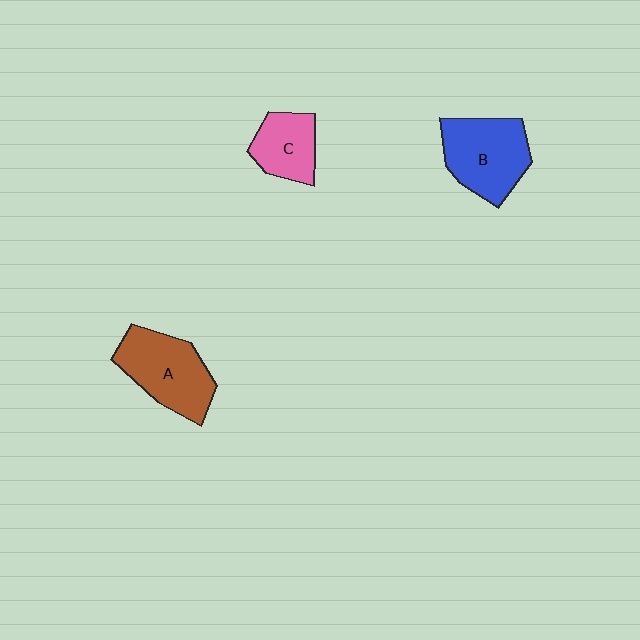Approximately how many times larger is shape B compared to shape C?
Approximately 1.6 times.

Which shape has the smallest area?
Shape C (pink).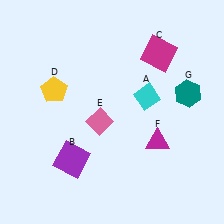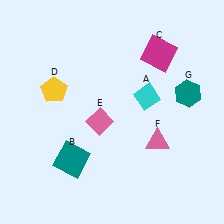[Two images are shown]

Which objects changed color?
B changed from purple to teal. F changed from magenta to pink.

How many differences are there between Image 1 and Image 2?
There are 2 differences between the two images.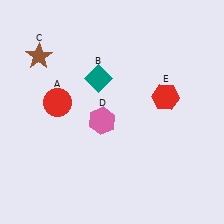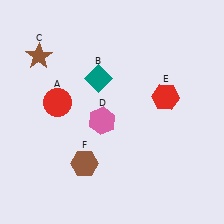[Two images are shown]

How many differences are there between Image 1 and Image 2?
There is 1 difference between the two images.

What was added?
A brown hexagon (F) was added in Image 2.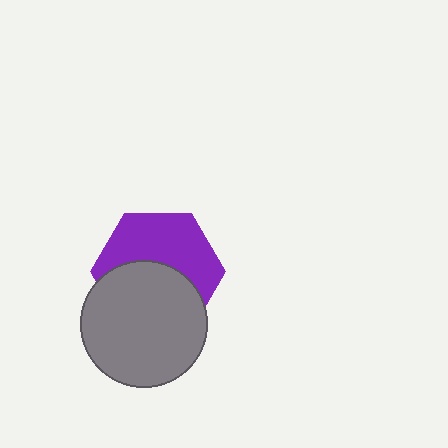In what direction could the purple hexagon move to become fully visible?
The purple hexagon could move up. That would shift it out from behind the gray circle entirely.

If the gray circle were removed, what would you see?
You would see the complete purple hexagon.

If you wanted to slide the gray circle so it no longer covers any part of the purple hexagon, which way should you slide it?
Slide it down — that is the most direct way to separate the two shapes.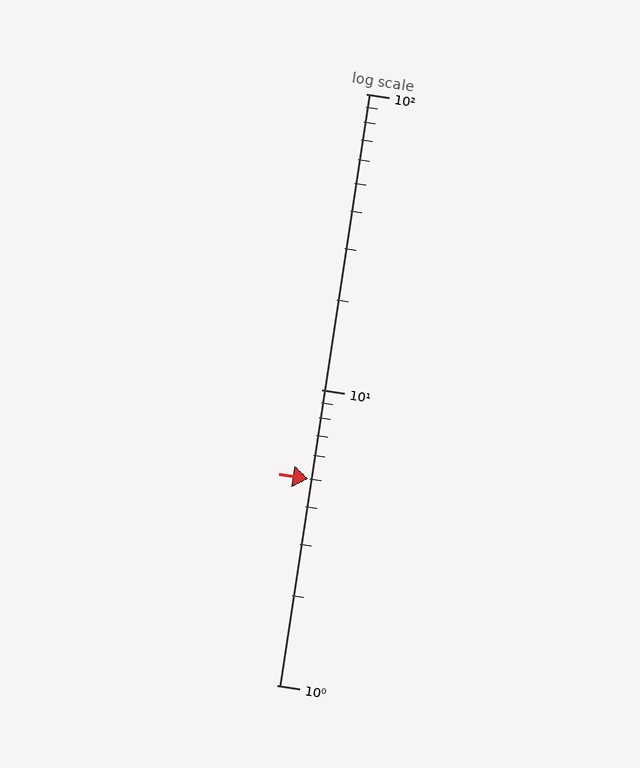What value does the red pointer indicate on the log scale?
The pointer indicates approximately 5.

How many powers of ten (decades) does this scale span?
The scale spans 2 decades, from 1 to 100.